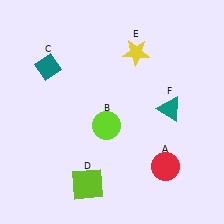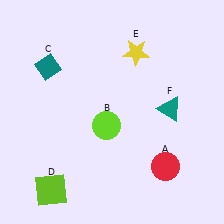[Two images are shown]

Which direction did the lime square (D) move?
The lime square (D) moved left.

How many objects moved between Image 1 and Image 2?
1 object moved between the two images.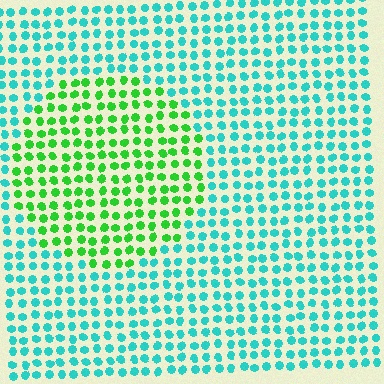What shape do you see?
I see a circle.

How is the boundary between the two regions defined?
The boundary is defined purely by a slight shift in hue (about 54 degrees). Spacing, size, and orientation are identical on both sides.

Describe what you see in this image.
The image is filled with small cyan elements in a uniform arrangement. A circle-shaped region is visible where the elements are tinted to a slightly different hue, forming a subtle color boundary.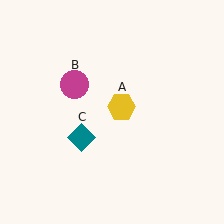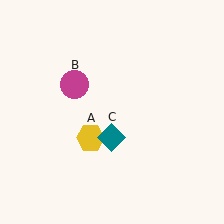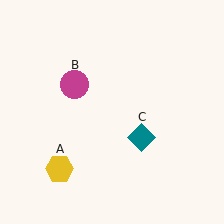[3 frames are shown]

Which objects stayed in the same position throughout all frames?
Magenta circle (object B) remained stationary.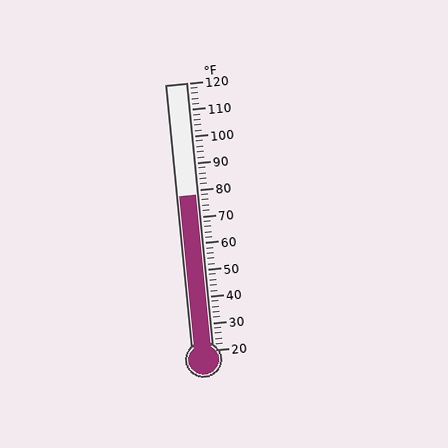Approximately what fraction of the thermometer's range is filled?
The thermometer is filled to approximately 60% of its range.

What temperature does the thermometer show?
The thermometer shows approximately 78°F.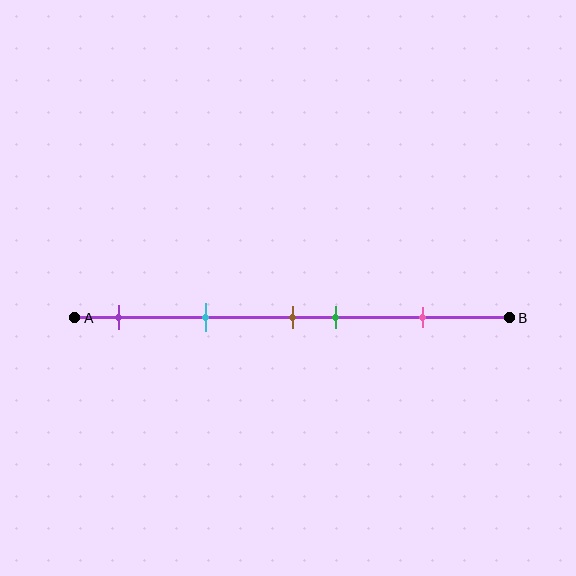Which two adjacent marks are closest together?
The brown and green marks are the closest adjacent pair.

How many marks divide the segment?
There are 5 marks dividing the segment.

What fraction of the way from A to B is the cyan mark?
The cyan mark is approximately 30% (0.3) of the way from A to B.